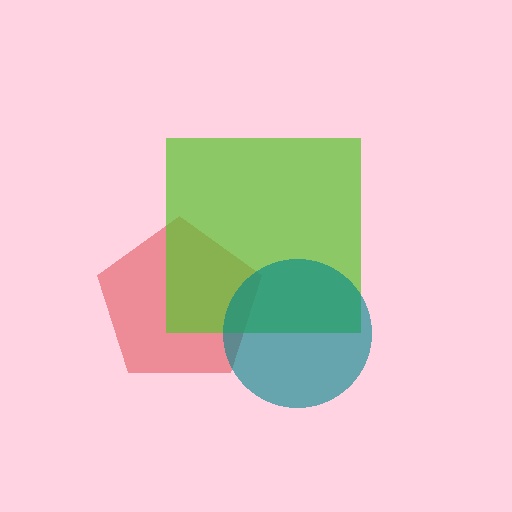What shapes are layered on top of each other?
The layered shapes are: a red pentagon, a lime square, a teal circle.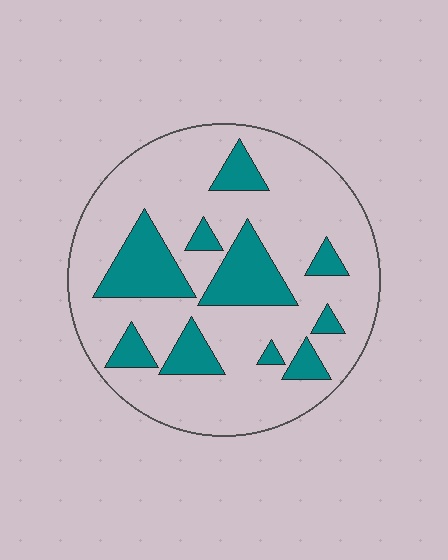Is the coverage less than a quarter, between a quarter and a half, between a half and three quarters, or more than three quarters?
Less than a quarter.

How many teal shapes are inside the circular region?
10.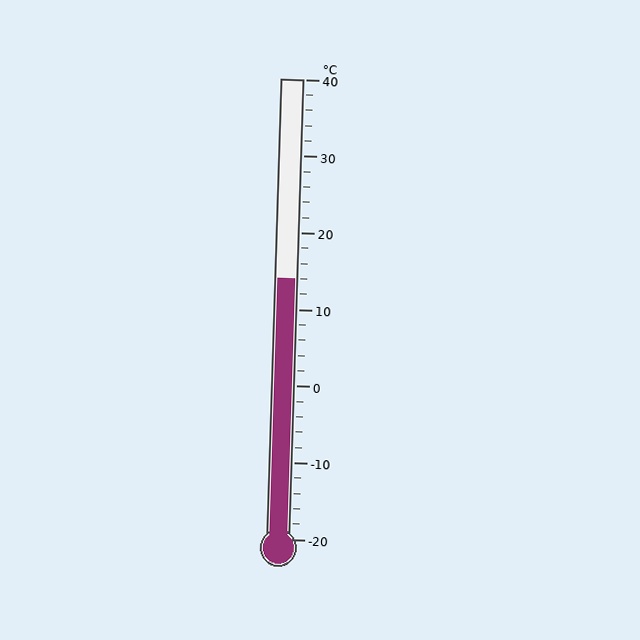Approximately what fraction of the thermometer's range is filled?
The thermometer is filled to approximately 55% of its range.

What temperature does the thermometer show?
The thermometer shows approximately 14°C.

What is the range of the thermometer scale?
The thermometer scale ranges from -20°C to 40°C.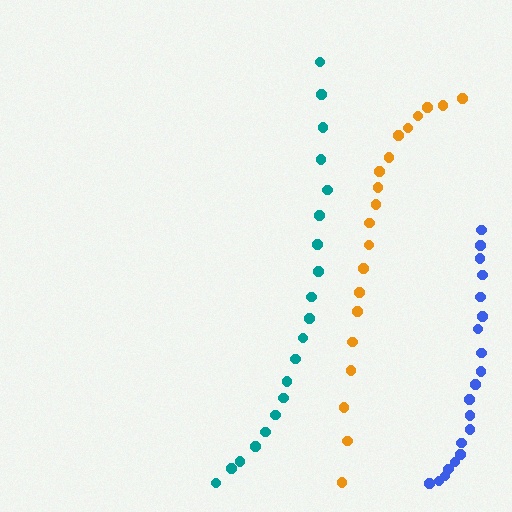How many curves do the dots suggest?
There are 3 distinct paths.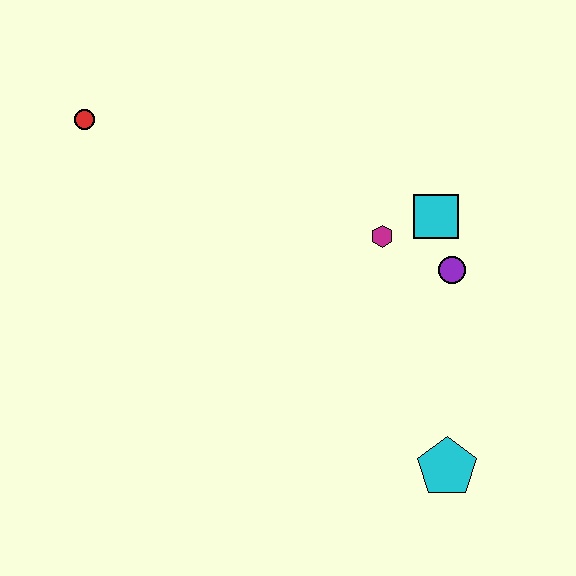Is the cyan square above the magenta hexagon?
Yes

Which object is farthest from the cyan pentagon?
The red circle is farthest from the cyan pentagon.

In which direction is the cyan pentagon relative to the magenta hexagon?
The cyan pentagon is below the magenta hexagon.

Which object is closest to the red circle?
The magenta hexagon is closest to the red circle.